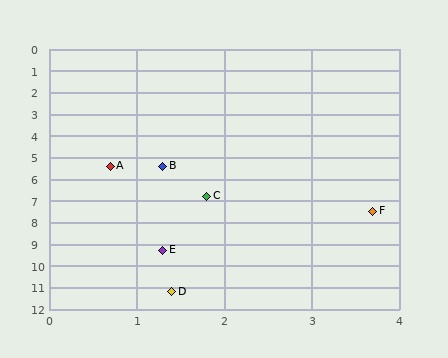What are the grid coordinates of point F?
Point F is at approximately (3.7, 7.5).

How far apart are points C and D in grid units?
Points C and D are about 4.4 grid units apart.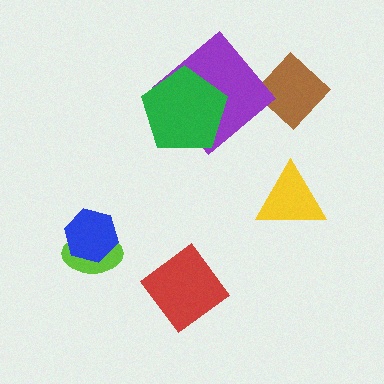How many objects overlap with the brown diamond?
0 objects overlap with the brown diamond.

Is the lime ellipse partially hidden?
Yes, it is partially covered by another shape.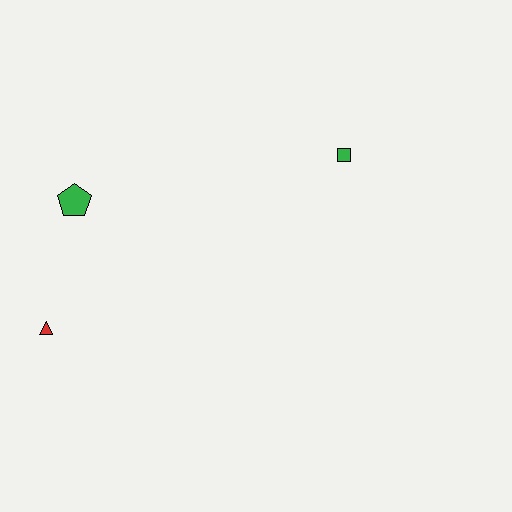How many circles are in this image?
There are no circles.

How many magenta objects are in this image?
There are no magenta objects.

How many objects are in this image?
There are 3 objects.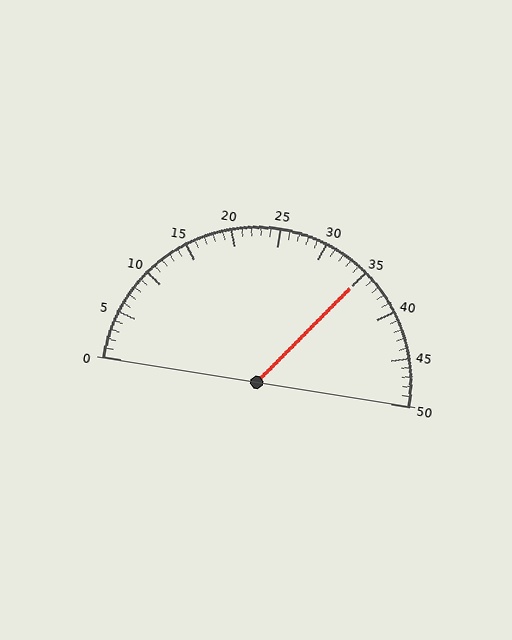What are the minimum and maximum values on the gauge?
The gauge ranges from 0 to 50.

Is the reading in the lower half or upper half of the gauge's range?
The reading is in the upper half of the range (0 to 50).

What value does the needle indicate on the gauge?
The needle indicates approximately 35.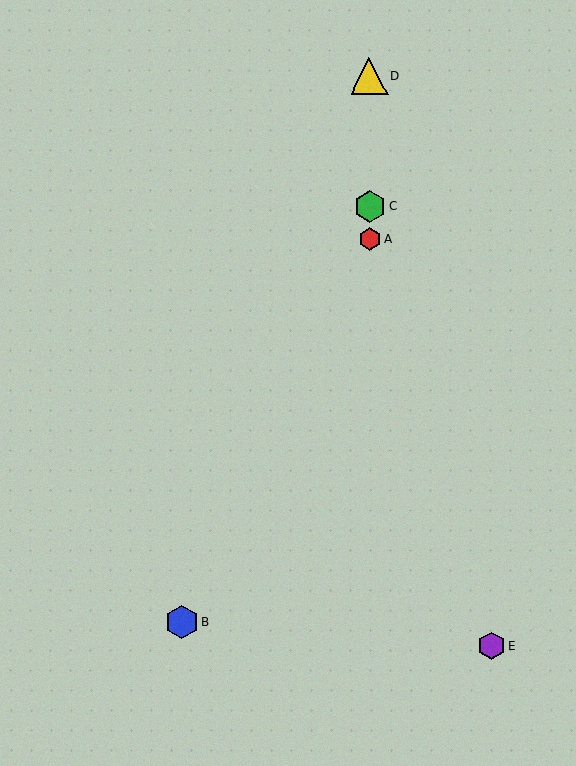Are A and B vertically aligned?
No, A is at x≈370 and B is at x≈182.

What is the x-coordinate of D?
Object D is at x≈369.